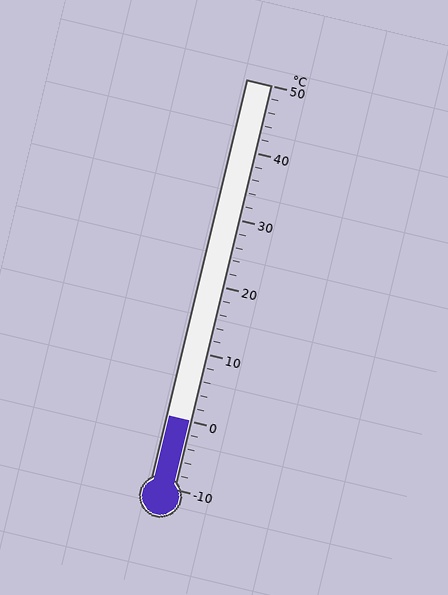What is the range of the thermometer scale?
The thermometer scale ranges from -10°C to 50°C.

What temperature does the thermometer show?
The thermometer shows approximately 0°C.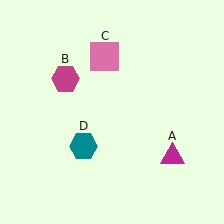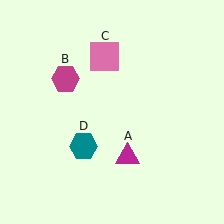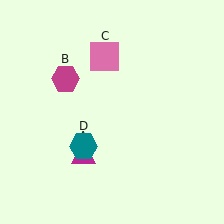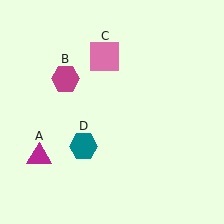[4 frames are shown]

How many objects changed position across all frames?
1 object changed position: magenta triangle (object A).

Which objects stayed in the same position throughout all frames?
Magenta hexagon (object B) and pink square (object C) and teal hexagon (object D) remained stationary.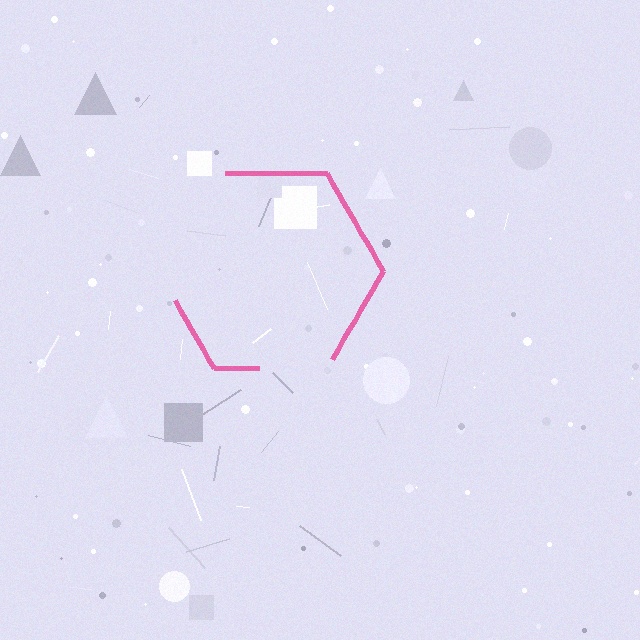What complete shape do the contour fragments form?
The contour fragments form a hexagon.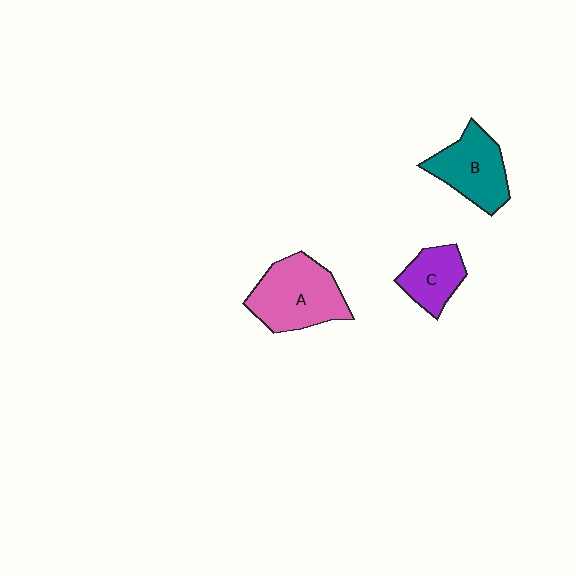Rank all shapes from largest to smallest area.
From largest to smallest: A (pink), B (teal), C (purple).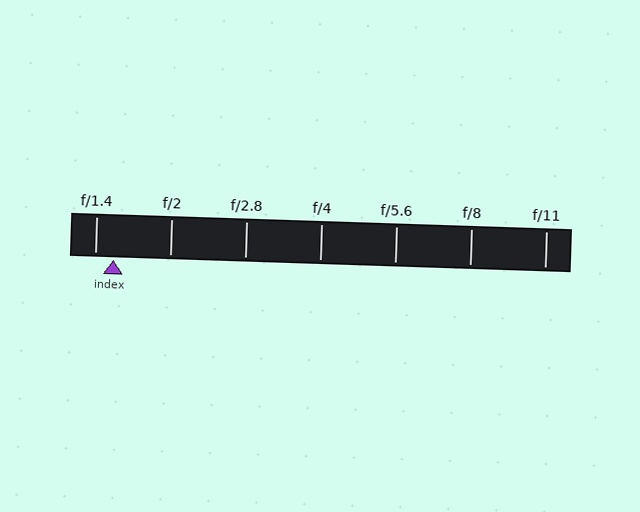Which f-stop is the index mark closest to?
The index mark is closest to f/1.4.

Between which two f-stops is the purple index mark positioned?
The index mark is between f/1.4 and f/2.